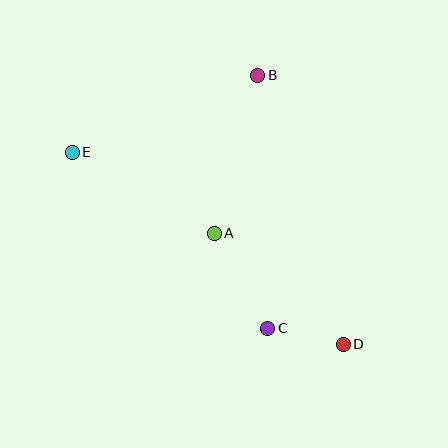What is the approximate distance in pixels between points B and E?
The distance between B and E is approximately 201 pixels.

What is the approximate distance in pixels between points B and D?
The distance between B and D is approximately 282 pixels.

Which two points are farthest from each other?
Points D and E are farthest from each other.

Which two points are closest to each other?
Points C and D are closest to each other.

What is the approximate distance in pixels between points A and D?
The distance between A and D is approximately 170 pixels.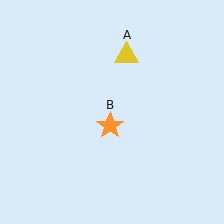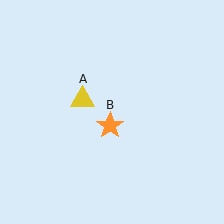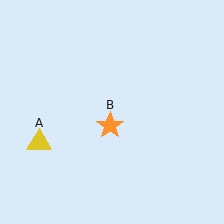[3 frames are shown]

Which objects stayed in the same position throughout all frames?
Orange star (object B) remained stationary.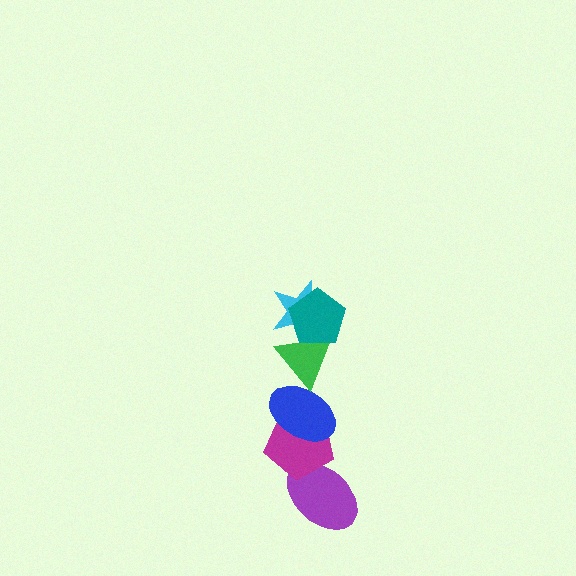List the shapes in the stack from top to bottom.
From top to bottom: the teal pentagon, the cyan star, the green triangle, the blue ellipse, the magenta pentagon, the purple ellipse.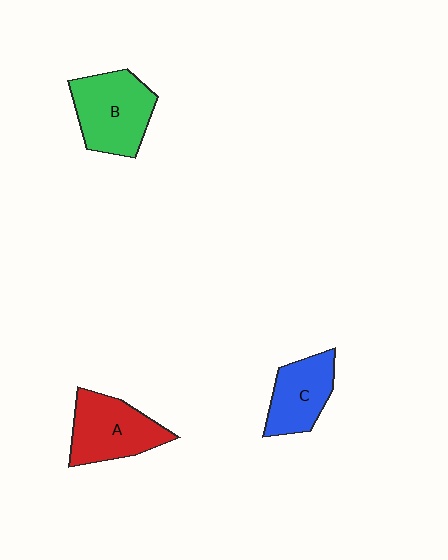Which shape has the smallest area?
Shape C (blue).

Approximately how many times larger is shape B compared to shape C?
Approximately 1.3 times.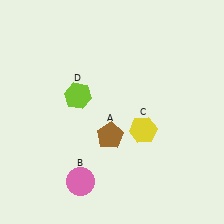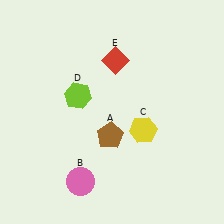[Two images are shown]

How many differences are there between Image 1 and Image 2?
There is 1 difference between the two images.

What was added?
A red diamond (E) was added in Image 2.